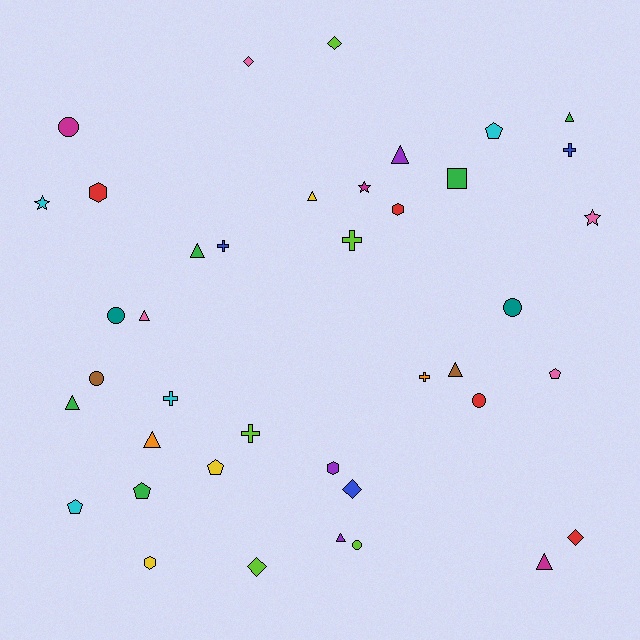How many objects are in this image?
There are 40 objects.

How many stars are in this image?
There are 3 stars.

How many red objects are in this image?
There are 4 red objects.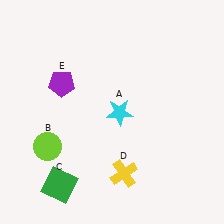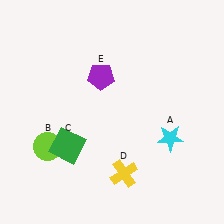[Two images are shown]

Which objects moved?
The objects that moved are: the cyan star (A), the green square (C), the purple pentagon (E).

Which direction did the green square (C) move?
The green square (C) moved up.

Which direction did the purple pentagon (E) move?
The purple pentagon (E) moved right.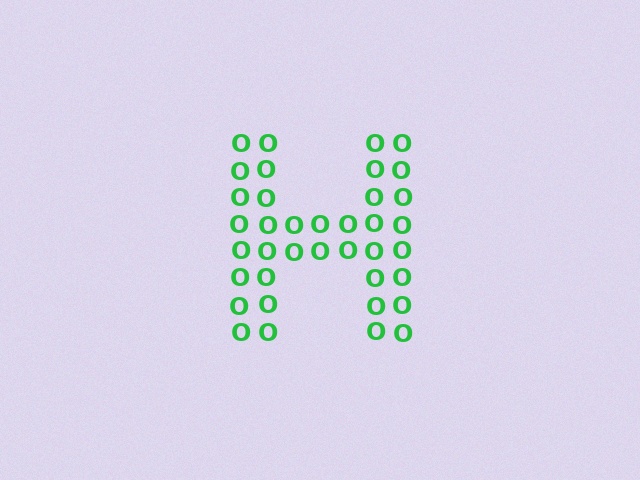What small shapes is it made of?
It is made of small letter O's.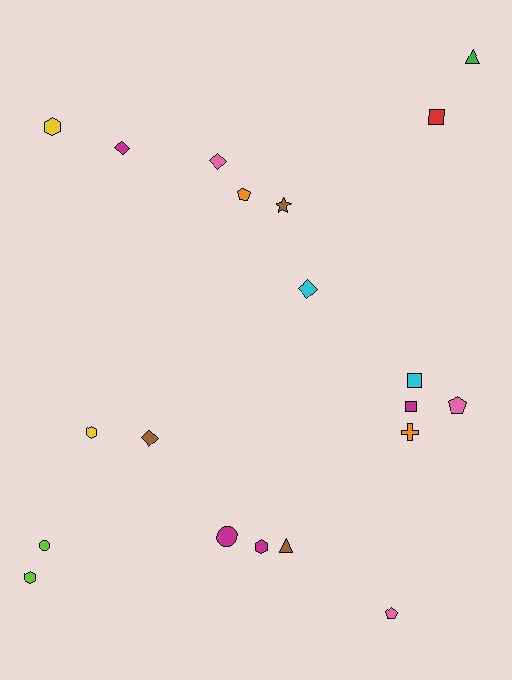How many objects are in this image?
There are 20 objects.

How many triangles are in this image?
There are 2 triangles.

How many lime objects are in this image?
There are 2 lime objects.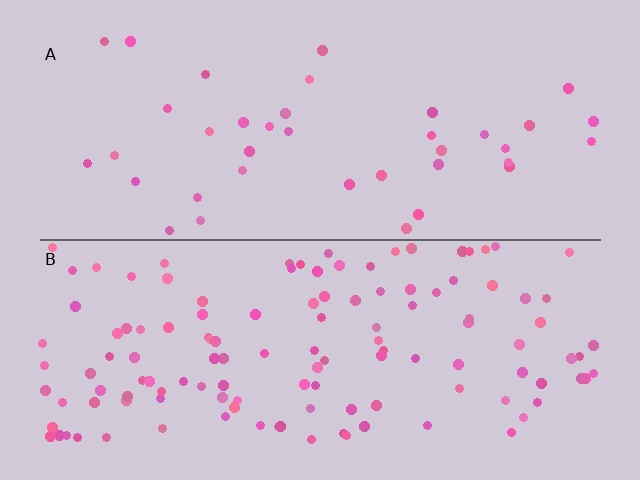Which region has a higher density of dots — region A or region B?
B (the bottom).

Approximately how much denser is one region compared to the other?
Approximately 3.2× — region B over region A.